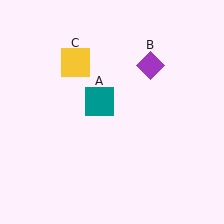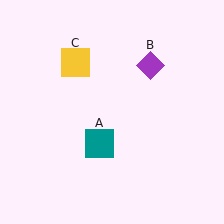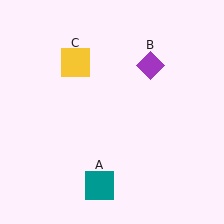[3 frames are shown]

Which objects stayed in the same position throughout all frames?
Purple diamond (object B) and yellow square (object C) remained stationary.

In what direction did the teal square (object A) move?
The teal square (object A) moved down.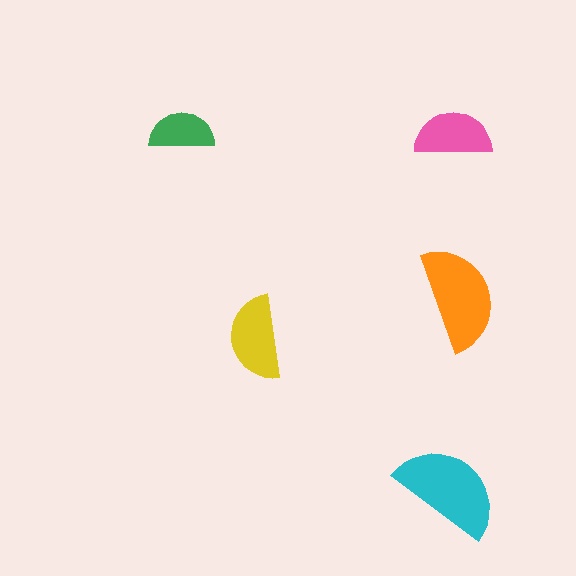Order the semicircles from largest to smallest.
the cyan one, the orange one, the yellow one, the pink one, the green one.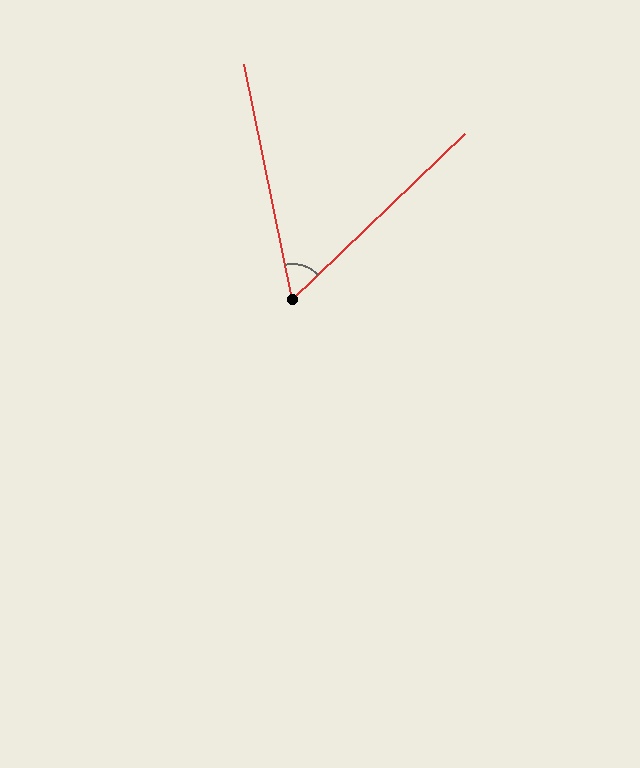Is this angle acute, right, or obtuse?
It is acute.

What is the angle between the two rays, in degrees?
Approximately 58 degrees.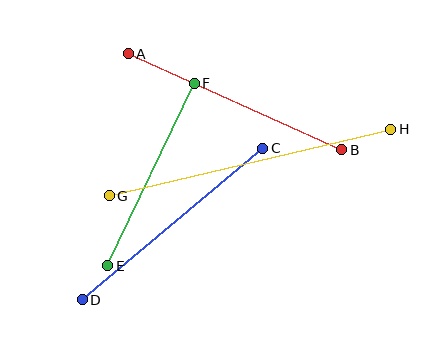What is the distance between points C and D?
The distance is approximately 236 pixels.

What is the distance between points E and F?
The distance is approximately 202 pixels.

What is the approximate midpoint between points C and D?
The midpoint is at approximately (172, 224) pixels.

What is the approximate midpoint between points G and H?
The midpoint is at approximately (250, 163) pixels.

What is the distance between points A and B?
The distance is approximately 234 pixels.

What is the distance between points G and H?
The distance is approximately 289 pixels.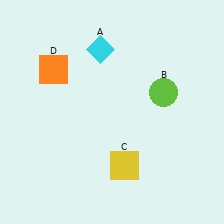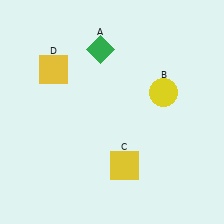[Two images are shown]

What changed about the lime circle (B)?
In Image 1, B is lime. In Image 2, it changed to yellow.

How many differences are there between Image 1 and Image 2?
There are 3 differences between the two images.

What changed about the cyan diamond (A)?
In Image 1, A is cyan. In Image 2, it changed to green.